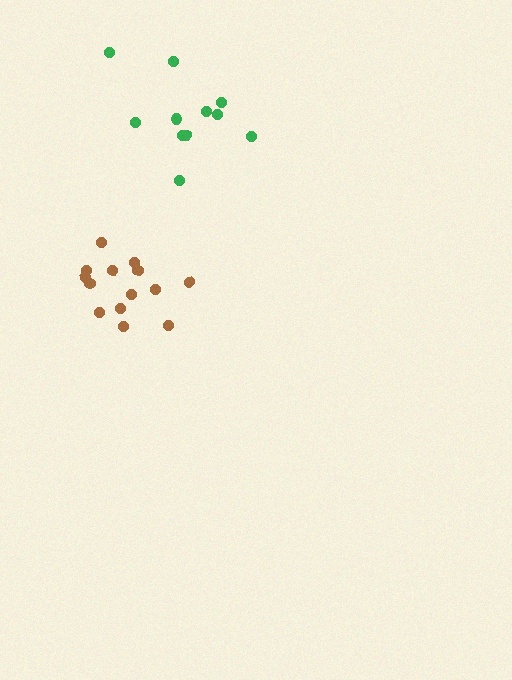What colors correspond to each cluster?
The clusters are colored: brown, green.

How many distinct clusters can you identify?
There are 2 distinct clusters.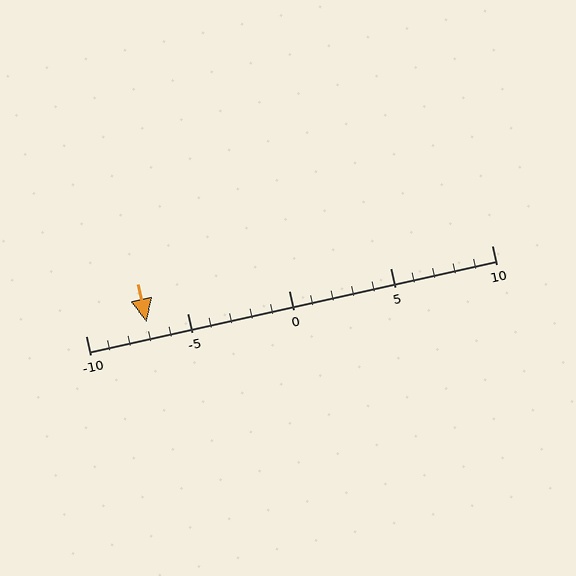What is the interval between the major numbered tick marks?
The major tick marks are spaced 5 units apart.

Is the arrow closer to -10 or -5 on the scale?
The arrow is closer to -5.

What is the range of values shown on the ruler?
The ruler shows values from -10 to 10.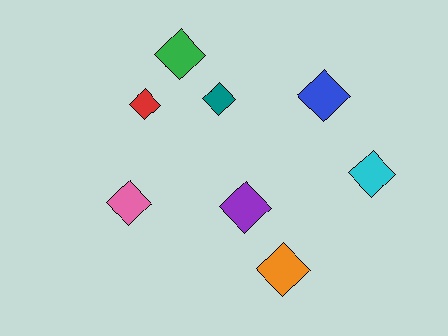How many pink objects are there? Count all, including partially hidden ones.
There is 1 pink object.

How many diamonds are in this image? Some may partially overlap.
There are 8 diamonds.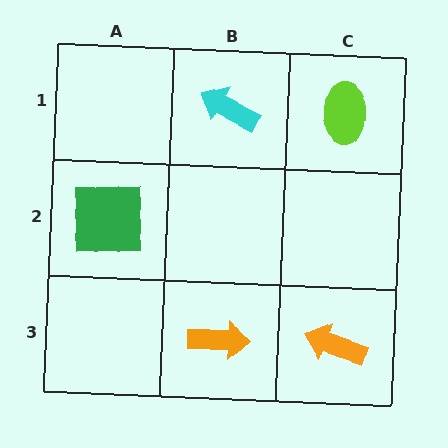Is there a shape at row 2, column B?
No, that cell is empty.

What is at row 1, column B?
A cyan arrow.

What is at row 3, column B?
An orange arrow.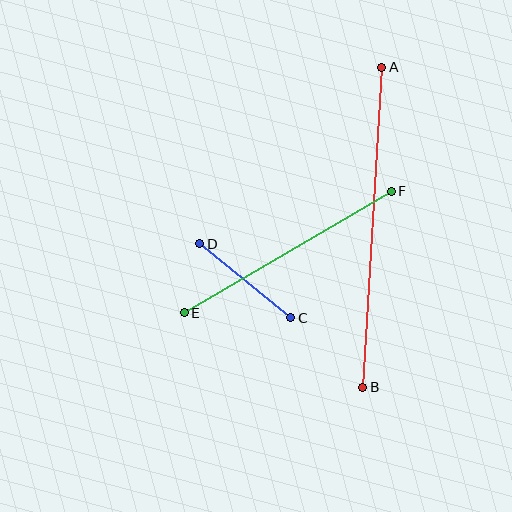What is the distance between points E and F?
The distance is approximately 240 pixels.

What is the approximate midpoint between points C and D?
The midpoint is at approximately (245, 281) pixels.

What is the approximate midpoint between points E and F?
The midpoint is at approximately (288, 252) pixels.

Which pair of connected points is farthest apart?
Points A and B are farthest apart.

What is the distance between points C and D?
The distance is approximately 117 pixels.